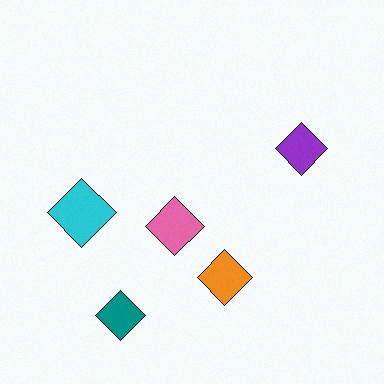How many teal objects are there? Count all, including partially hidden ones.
There is 1 teal object.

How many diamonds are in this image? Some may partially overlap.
There are 5 diamonds.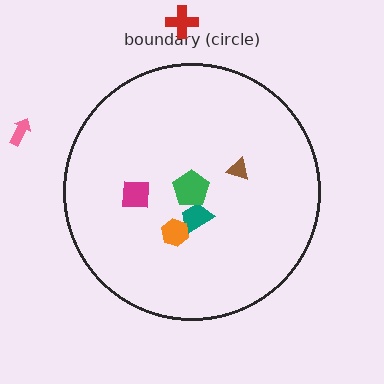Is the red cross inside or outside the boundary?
Outside.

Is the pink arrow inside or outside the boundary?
Outside.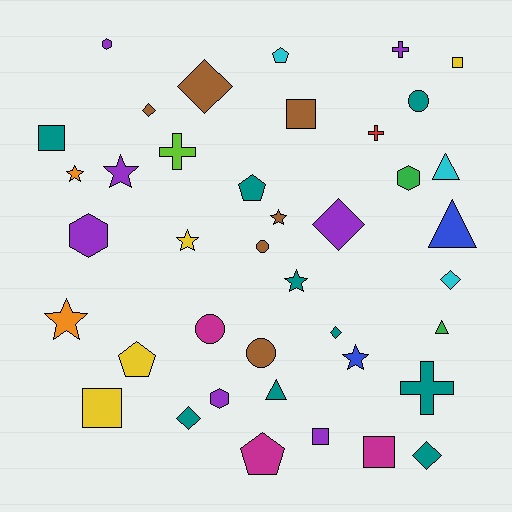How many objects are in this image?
There are 40 objects.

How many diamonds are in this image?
There are 7 diamonds.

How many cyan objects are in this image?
There are 3 cyan objects.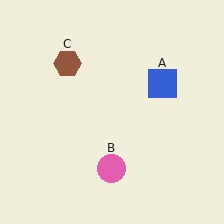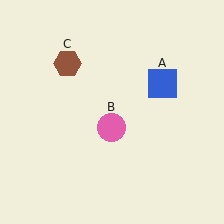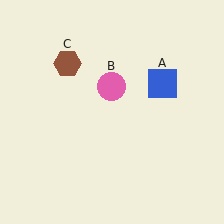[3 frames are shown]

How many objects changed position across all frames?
1 object changed position: pink circle (object B).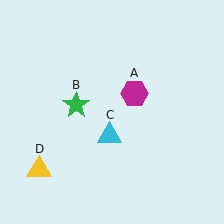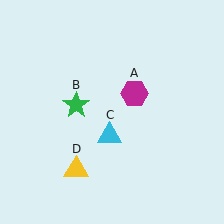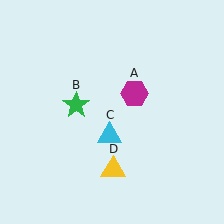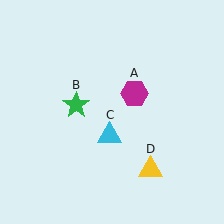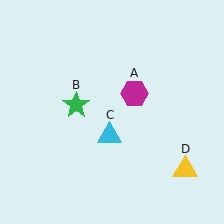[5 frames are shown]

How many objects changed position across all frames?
1 object changed position: yellow triangle (object D).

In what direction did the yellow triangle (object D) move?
The yellow triangle (object D) moved right.